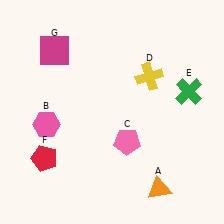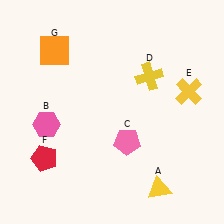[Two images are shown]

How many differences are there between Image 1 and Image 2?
There are 3 differences between the two images.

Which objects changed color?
A changed from orange to yellow. E changed from green to yellow. G changed from magenta to orange.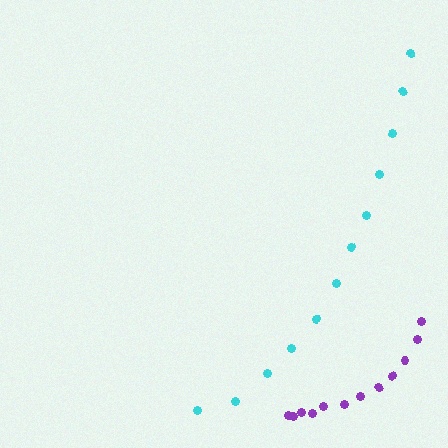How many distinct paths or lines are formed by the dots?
There are 2 distinct paths.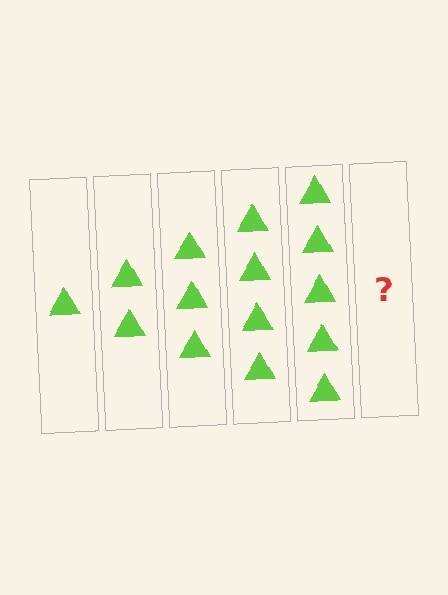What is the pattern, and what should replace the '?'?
The pattern is that each step adds one more triangle. The '?' should be 6 triangles.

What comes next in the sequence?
The next element should be 6 triangles.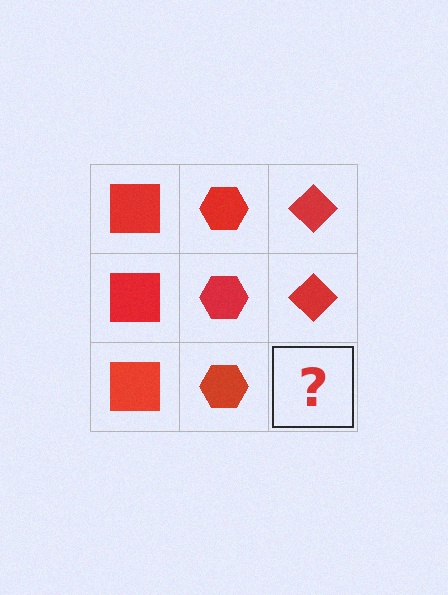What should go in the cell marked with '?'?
The missing cell should contain a red diamond.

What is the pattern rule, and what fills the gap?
The rule is that each column has a consistent shape. The gap should be filled with a red diamond.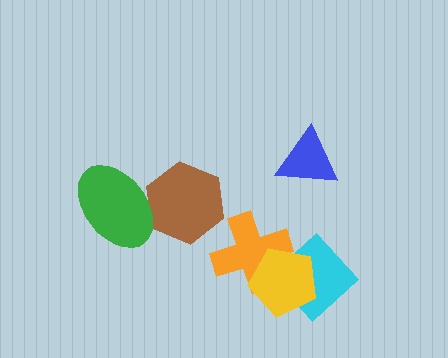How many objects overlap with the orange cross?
1 object overlaps with the orange cross.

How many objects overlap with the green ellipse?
1 object overlaps with the green ellipse.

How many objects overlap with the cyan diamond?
1 object overlaps with the cyan diamond.